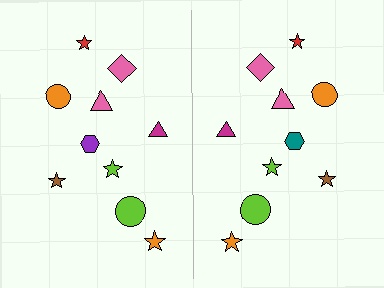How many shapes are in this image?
There are 20 shapes in this image.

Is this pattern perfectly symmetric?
No, the pattern is not perfectly symmetric. The teal hexagon on the right side breaks the symmetry — its mirror counterpart is purple.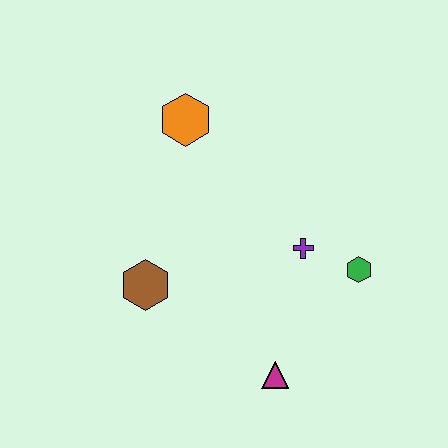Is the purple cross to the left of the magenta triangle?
No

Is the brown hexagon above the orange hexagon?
No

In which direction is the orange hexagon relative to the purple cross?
The orange hexagon is above the purple cross.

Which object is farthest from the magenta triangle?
The orange hexagon is farthest from the magenta triangle.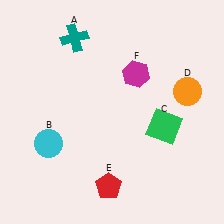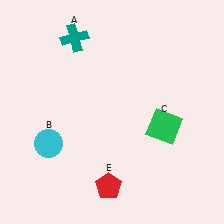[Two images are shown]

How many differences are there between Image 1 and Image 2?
There are 2 differences between the two images.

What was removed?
The orange circle (D), the magenta hexagon (F) were removed in Image 2.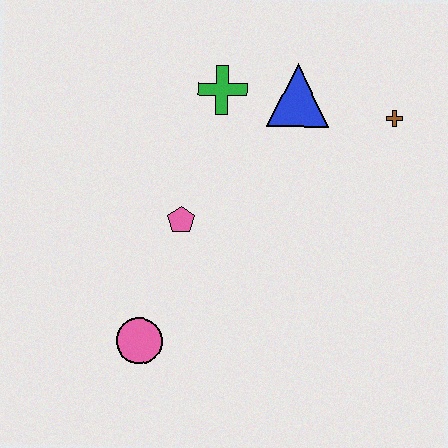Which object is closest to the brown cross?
The blue triangle is closest to the brown cross.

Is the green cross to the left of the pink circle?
No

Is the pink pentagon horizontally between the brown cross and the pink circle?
Yes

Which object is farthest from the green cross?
The pink circle is farthest from the green cross.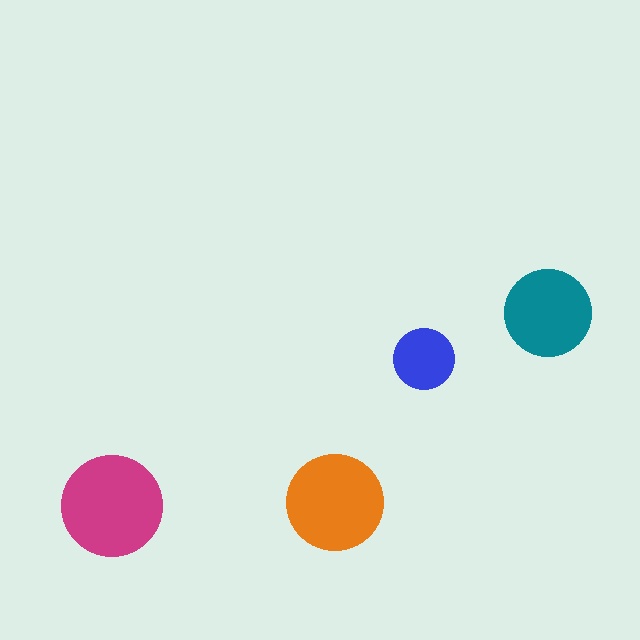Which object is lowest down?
The magenta circle is bottommost.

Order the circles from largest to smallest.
the magenta one, the orange one, the teal one, the blue one.